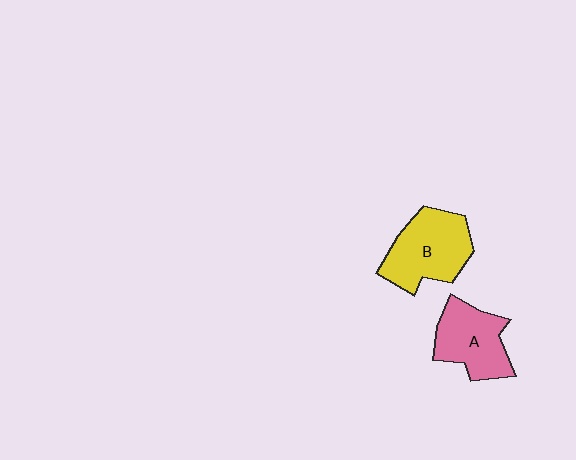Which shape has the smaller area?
Shape A (pink).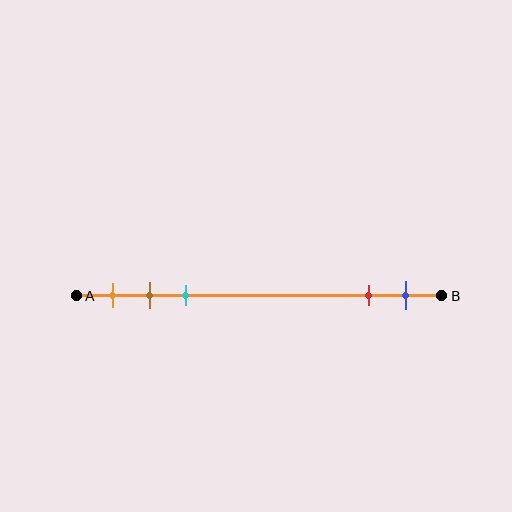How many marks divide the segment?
There are 5 marks dividing the segment.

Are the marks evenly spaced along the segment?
No, the marks are not evenly spaced.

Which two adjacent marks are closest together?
The brown and cyan marks are the closest adjacent pair.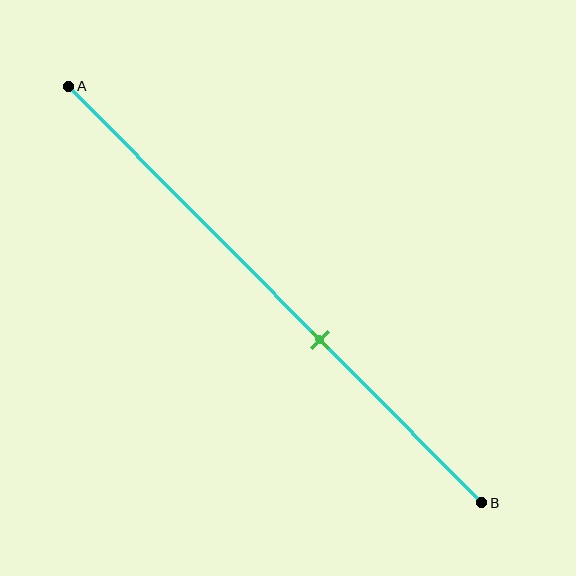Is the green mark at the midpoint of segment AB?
No, the mark is at about 60% from A, not at the 50% midpoint.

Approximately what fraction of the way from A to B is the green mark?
The green mark is approximately 60% of the way from A to B.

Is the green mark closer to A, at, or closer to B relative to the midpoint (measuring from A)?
The green mark is closer to point B than the midpoint of segment AB.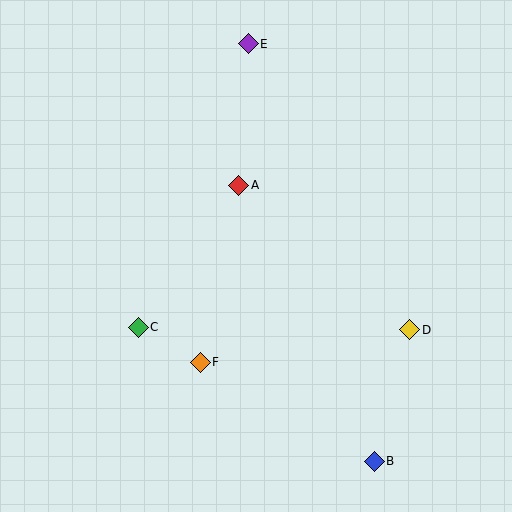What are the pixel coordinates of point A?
Point A is at (239, 185).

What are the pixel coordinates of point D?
Point D is at (410, 330).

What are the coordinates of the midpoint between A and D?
The midpoint between A and D is at (324, 257).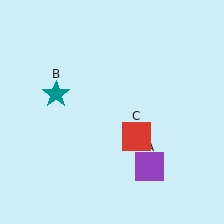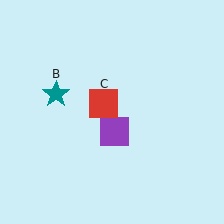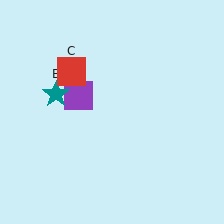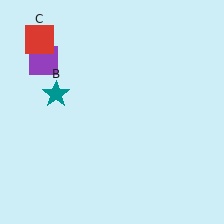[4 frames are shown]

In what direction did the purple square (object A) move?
The purple square (object A) moved up and to the left.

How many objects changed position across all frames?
2 objects changed position: purple square (object A), red square (object C).